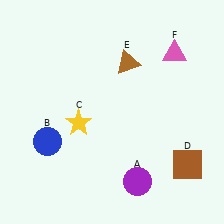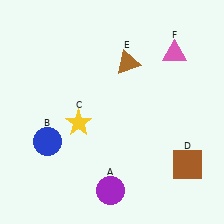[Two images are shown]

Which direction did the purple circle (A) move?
The purple circle (A) moved left.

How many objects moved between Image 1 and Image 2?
1 object moved between the two images.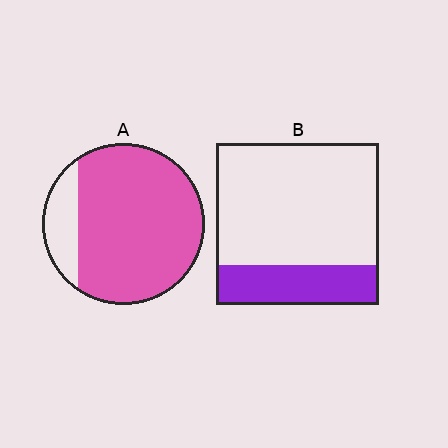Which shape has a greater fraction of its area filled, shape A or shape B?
Shape A.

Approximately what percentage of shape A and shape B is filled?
A is approximately 85% and B is approximately 25%.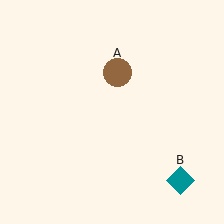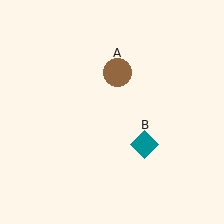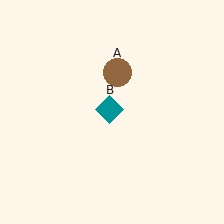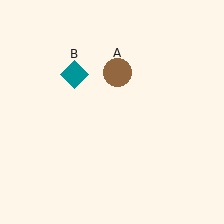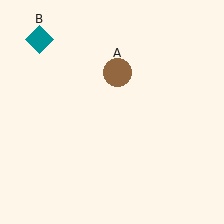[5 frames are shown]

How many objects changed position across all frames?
1 object changed position: teal diamond (object B).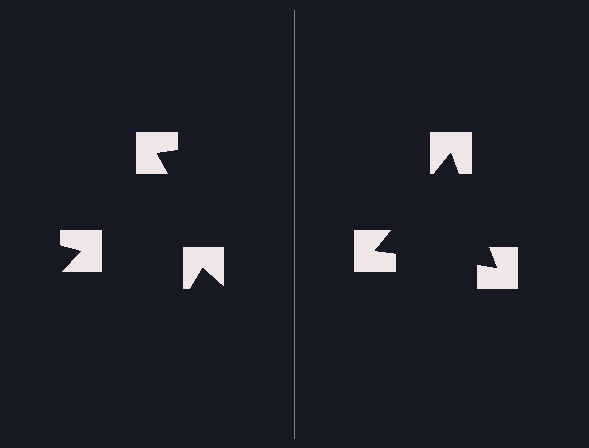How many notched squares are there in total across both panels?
6 — 3 on each side.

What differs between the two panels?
The notched squares are positioned identically on both sides; only the wedge orientations differ. On the right they align to a triangle; on the left they are misaligned.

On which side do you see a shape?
An illusory triangle appears on the right side. On the left side the wedge cuts are rotated, so no coherent shape forms.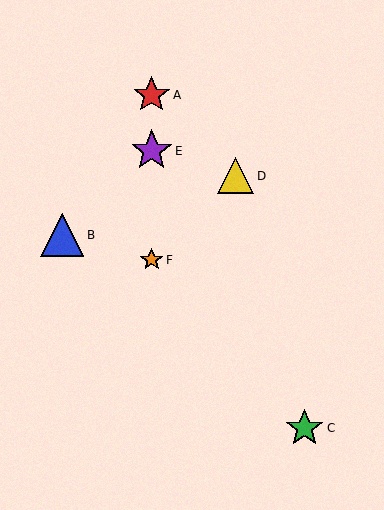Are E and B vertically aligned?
No, E is at x≈152 and B is at x≈62.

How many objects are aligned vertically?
3 objects (A, E, F) are aligned vertically.